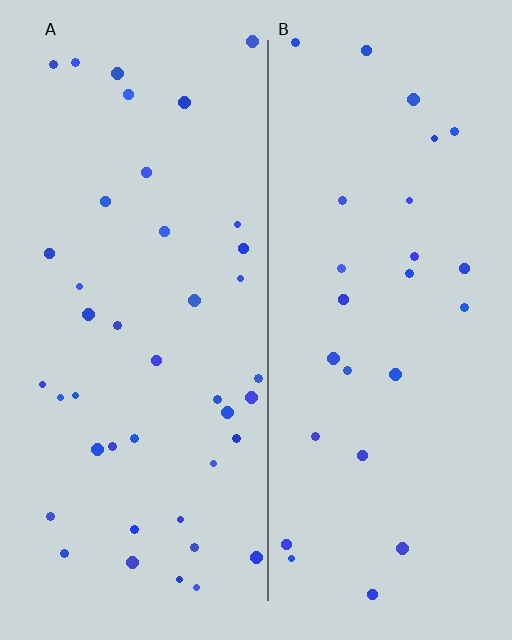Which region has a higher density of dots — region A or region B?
A (the left).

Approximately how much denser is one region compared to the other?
Approximately 1.6× — region A over region B.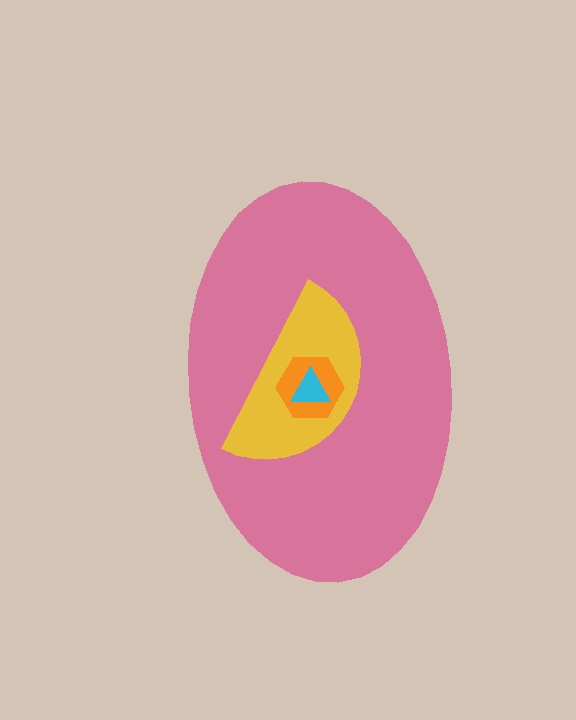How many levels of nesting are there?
4.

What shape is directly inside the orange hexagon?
The cyan triangle.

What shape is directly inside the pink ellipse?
The yellow semicircle.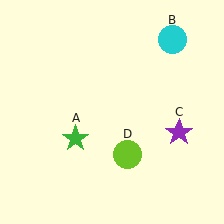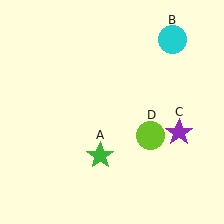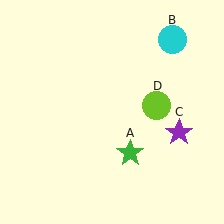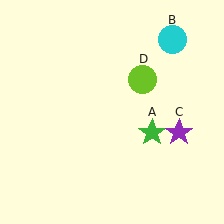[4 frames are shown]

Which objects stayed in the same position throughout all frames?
Cyan circle (object B) and purple star (object C) remained stationary.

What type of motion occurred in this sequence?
The green star (object A), lime circle (object D) rotated counterclockwise around the center of the scene.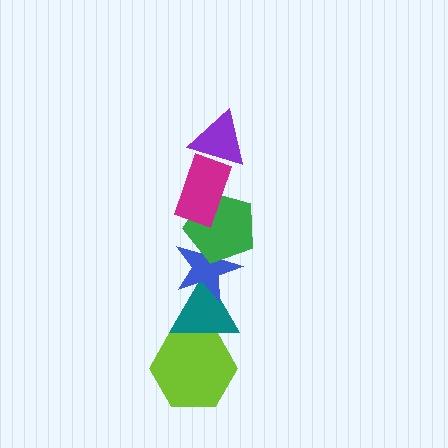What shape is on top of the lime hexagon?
The teal triangle is on top of the lime hexagon.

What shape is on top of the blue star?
The green pentagon is on top of the blue star.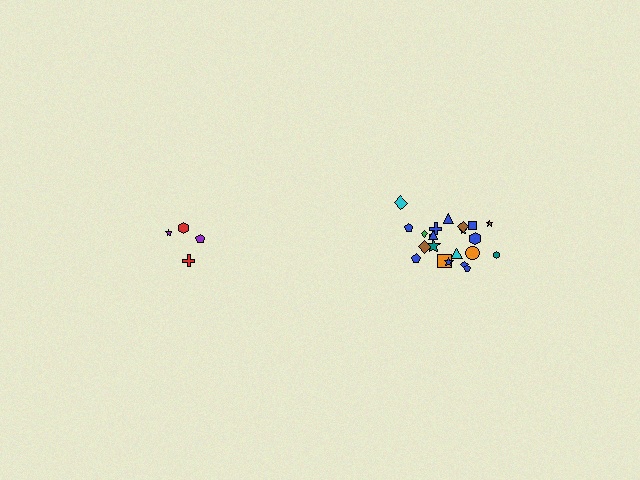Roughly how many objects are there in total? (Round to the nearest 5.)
Roughly 25 objects in total.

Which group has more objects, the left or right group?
The right group.